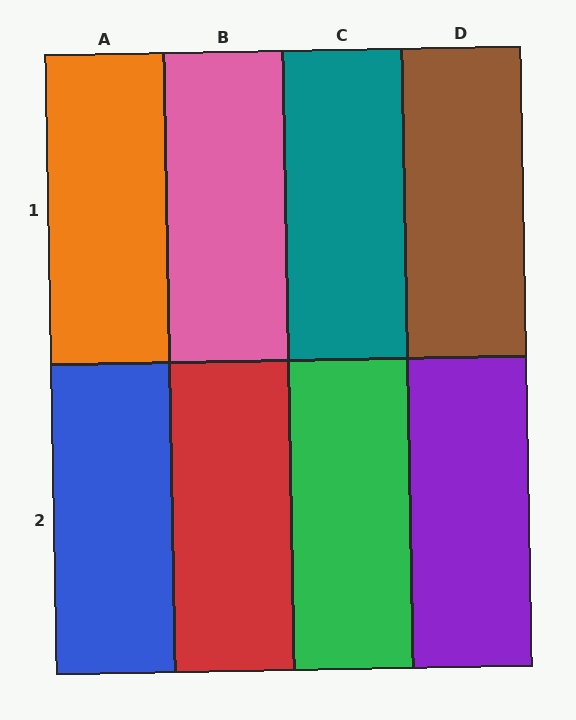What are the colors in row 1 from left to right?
Orange, pink, teal, brown.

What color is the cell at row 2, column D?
Purple.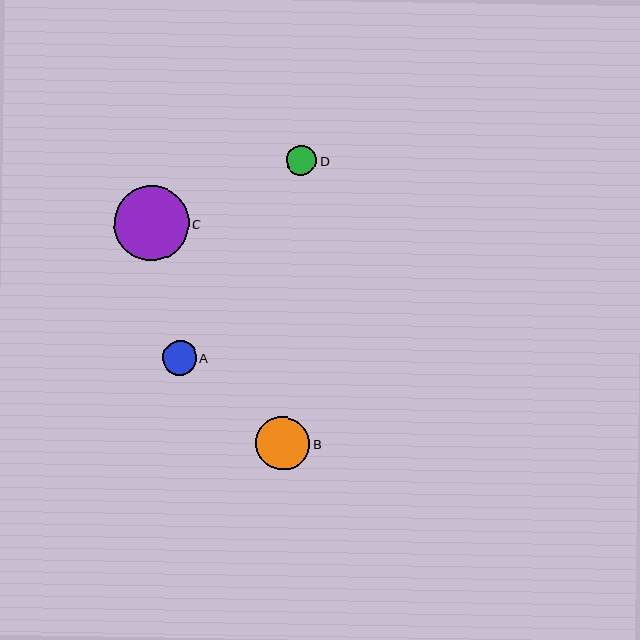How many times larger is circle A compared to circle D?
Circle A is approximately 1.2 times the size of circle D.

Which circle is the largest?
Circle C is the largest with a size of approximately 75 pixels.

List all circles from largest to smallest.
From largest to smallest: C, B, A, D.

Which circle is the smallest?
Circle D is the smallest with a size of approximately 30 pixels.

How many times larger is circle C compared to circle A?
Circle C is approximately 2.2 times the size of circle A.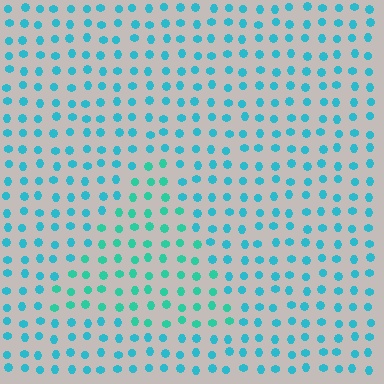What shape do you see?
I see a triangle.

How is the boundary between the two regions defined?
The boundary is defined purely by a slight shift in hue (about 24 degrees). Spacing, size, and orientation are identical on both sides.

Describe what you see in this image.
The image is filled with small cyan elements in a uniform arrangement. A triangle-shaped region is visible where the elements are tinted to a slightly different hue, forming a subtle color boundary.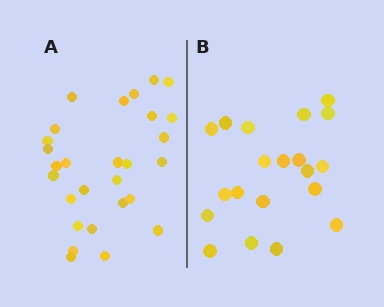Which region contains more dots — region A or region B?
Region A (the left region) has more dots.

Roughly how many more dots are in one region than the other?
Region A has roughly 8 or so more dots than region B.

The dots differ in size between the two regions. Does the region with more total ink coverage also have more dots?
No. Region B has more total ink coverage because its dots are larger, but region A actually contains more individual dots. Total area can be misleading — the number of items is what matters here.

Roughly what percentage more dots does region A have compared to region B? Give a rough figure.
About 40% more.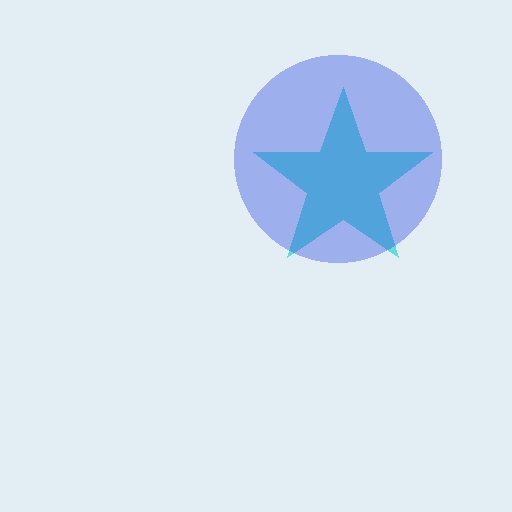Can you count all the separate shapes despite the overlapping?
Yes, there are 2 separate shapes.